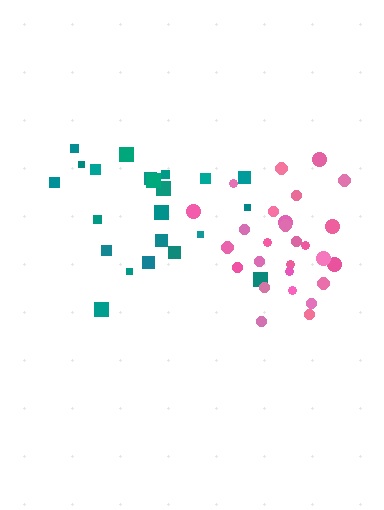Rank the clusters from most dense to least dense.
pink, teal.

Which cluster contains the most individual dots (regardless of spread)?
Pink (27).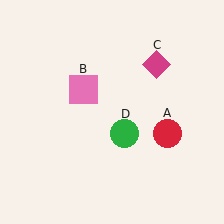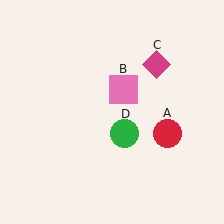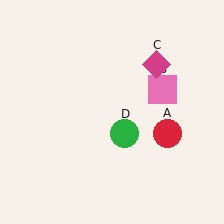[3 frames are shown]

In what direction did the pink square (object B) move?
The pink square (object B) moved right.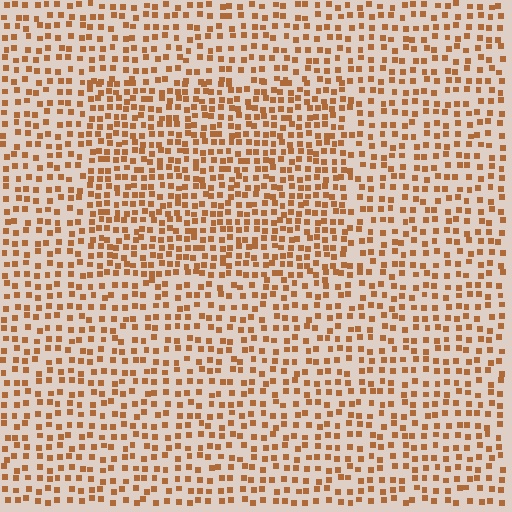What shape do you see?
I see a rectangle.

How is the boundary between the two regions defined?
The boundary is defined by a change in element density (approximately 1.5x ratio). All elements are the same color, size, and shape.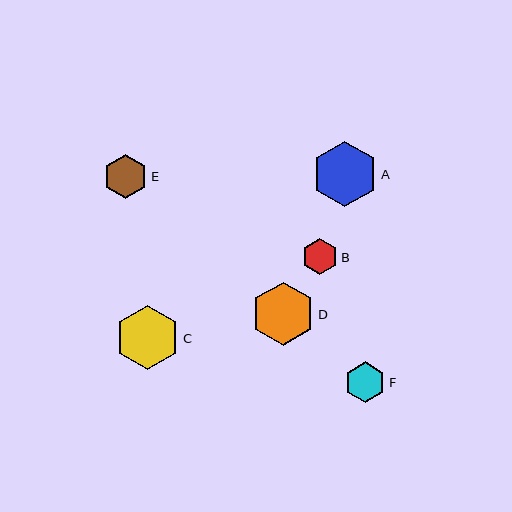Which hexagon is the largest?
Hexagon A is the largest with a size of approximately 66 pixels.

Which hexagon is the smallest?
Hexagon B is the smallest with a size of approximately 36 pixels.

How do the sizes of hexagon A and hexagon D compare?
Hexagon A and hexagon D are approximately the same size.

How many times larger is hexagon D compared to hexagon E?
Hexagon D is approximately 1.4 times the size of hexagon E.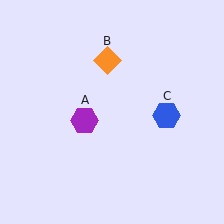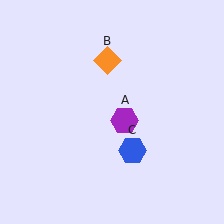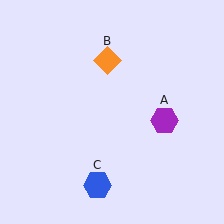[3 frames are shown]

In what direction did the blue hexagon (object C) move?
The blue hexagon (object C) moved down and to the left.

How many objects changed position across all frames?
2 objects changed position: purple hexagon (object A), blue hexagon (object C).